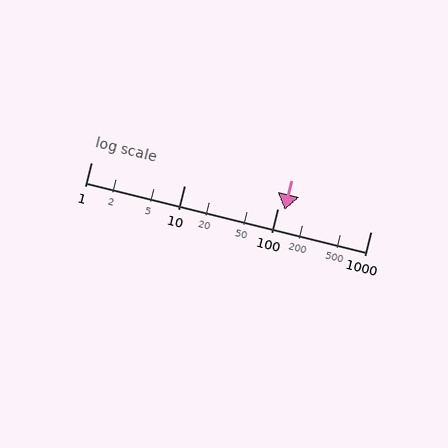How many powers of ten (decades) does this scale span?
The scale spans 3 decades, from 1 to 1000.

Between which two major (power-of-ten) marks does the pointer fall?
The pointer is between 100 and 1000.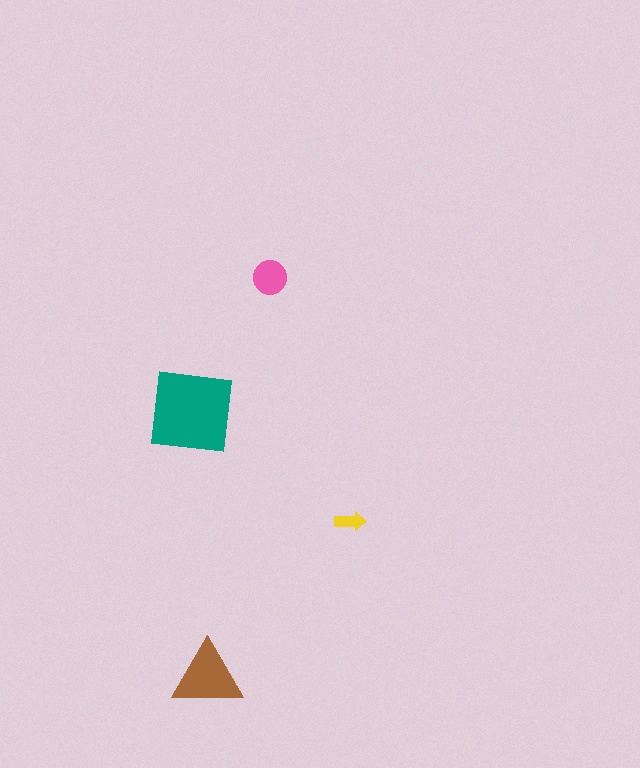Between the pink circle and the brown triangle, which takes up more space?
The brown triangle.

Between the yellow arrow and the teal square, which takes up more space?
The teal square.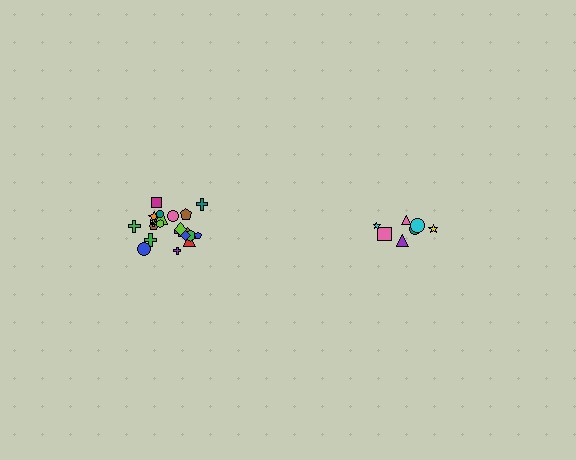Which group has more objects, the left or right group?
The left group.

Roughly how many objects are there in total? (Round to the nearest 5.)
Roughly 30 objects in total.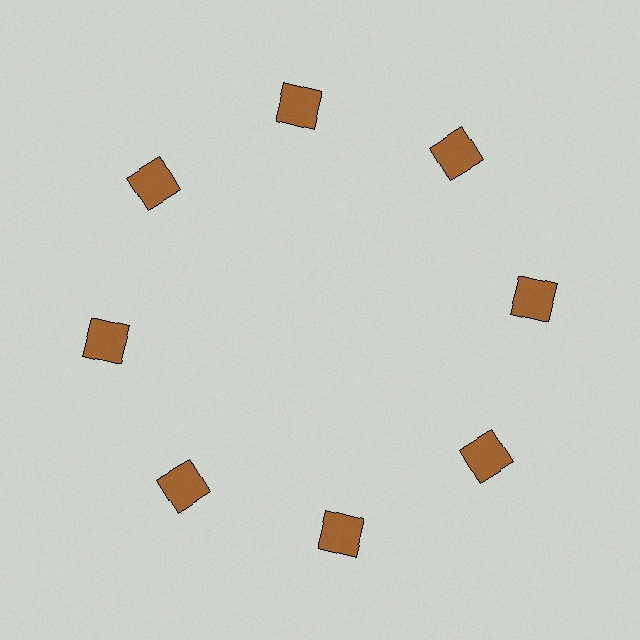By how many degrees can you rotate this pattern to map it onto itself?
The pattern maps onto itself every 45 degrees of rotation.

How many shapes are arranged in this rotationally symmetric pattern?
There are 8 shapes, arranged in 8 groups of 1.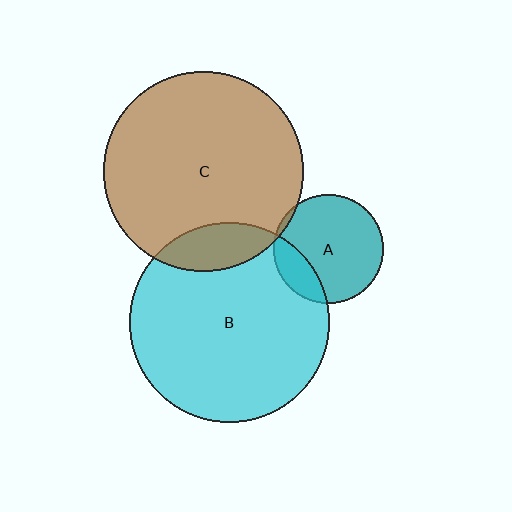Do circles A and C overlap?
Yes.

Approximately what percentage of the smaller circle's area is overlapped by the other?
Approximately 5%.